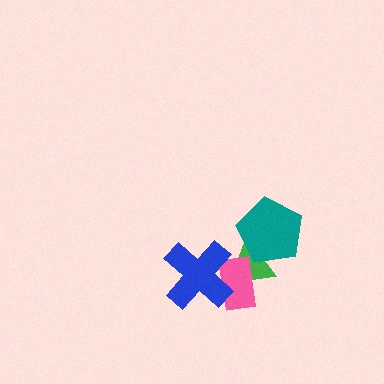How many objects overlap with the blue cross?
2 objects overlap with the blue cross.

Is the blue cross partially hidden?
No, no other shape covers it.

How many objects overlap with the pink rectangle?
2 objects overlap with the pink rectangle.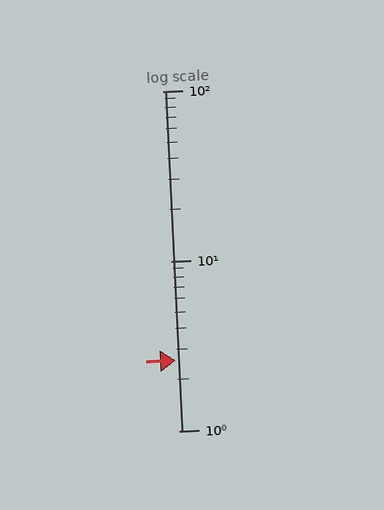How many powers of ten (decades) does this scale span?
The scale spans 2 decades, from 1 to 100.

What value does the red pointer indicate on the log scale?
The pointer indicates approximately 2.6.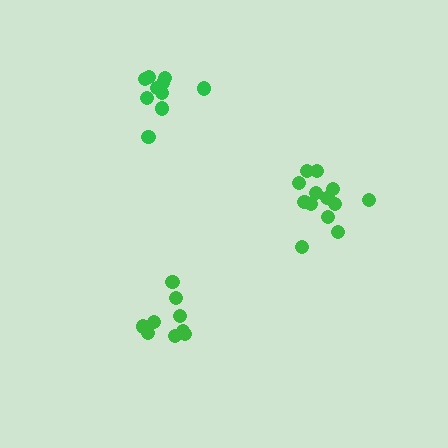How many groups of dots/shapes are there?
There are 3 groups.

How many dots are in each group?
Group 1: 9 dots, Group 2: 13 dots, Group 3: 10 dots (32 total).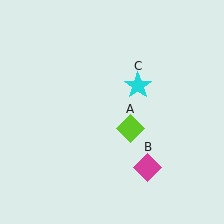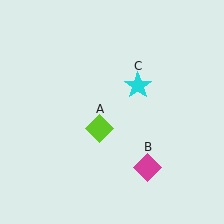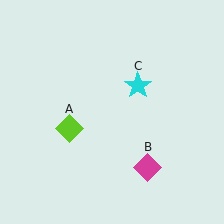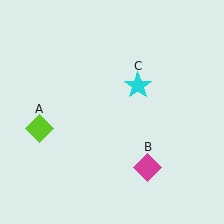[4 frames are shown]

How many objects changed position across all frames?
1 object changed position: lime diamond (object A).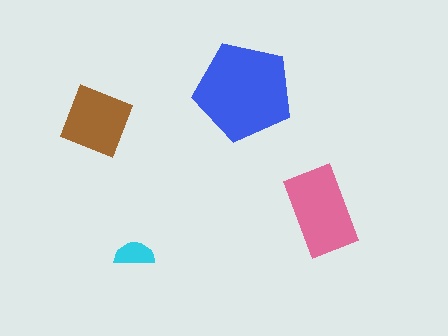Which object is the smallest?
The cyan semicircle.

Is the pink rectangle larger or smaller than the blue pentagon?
Smaller.